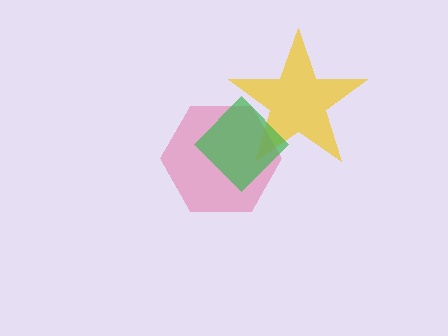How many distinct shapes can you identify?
There are 3 distinct shapes: a yellow star, a pink hexagon, a green diamond.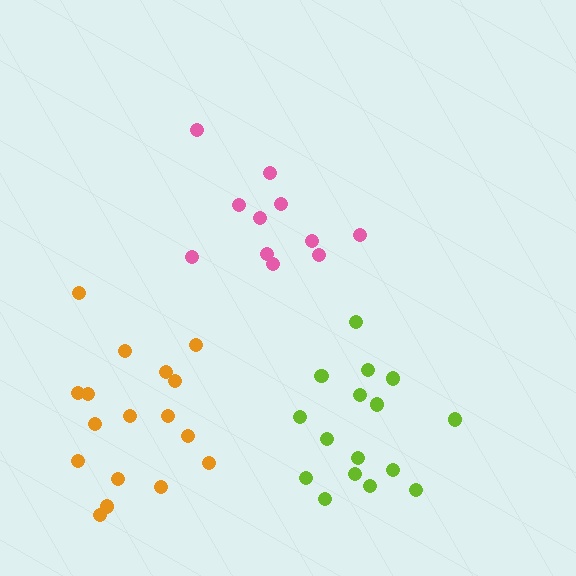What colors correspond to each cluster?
The clusters are colored: lime, pink, orange.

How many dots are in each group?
Group 1: 16 dots, Group 2: 11 dots, Group 3: 17 dots (44 total).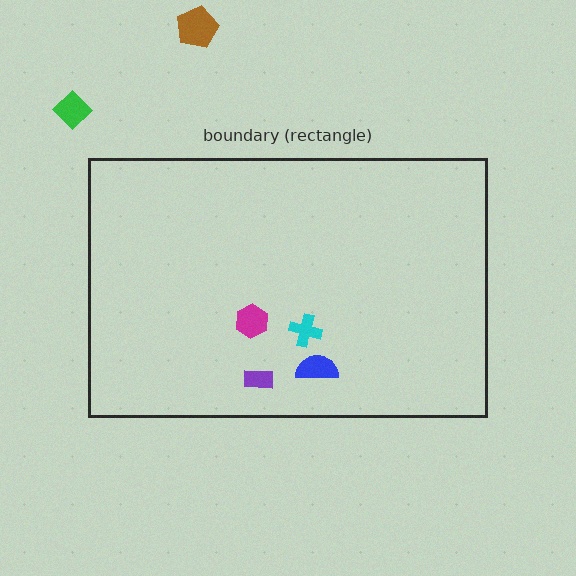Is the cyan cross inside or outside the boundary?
Inside.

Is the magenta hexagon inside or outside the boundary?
Inside.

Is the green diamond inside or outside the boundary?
Outside.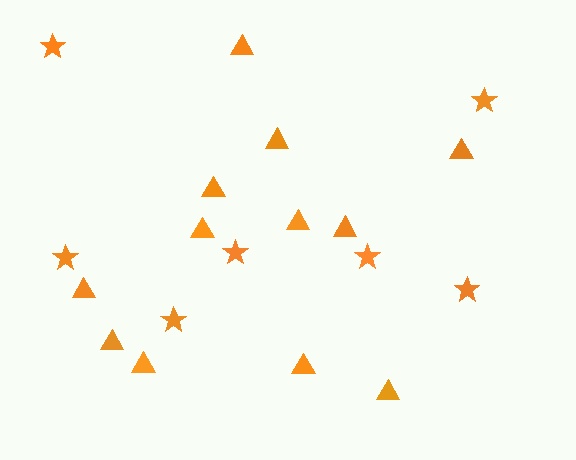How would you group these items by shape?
There are 2 groups: one group of stars (7) and one group of triangles (12).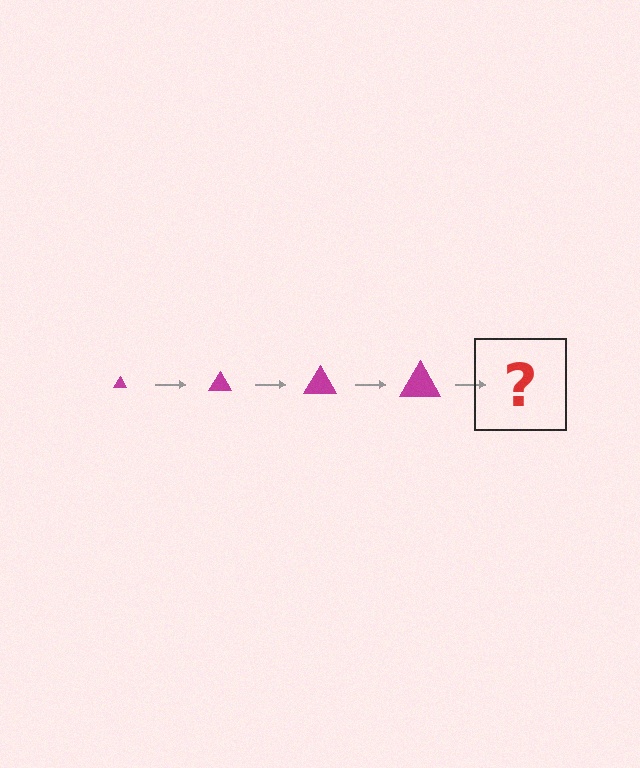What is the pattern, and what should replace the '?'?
The pattern is that the triangle gets progressively larger each step. The '?' should be a magenta triangle, larger than the previous one.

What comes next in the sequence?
The next element should be a magenta triangle, larger than the previous one.